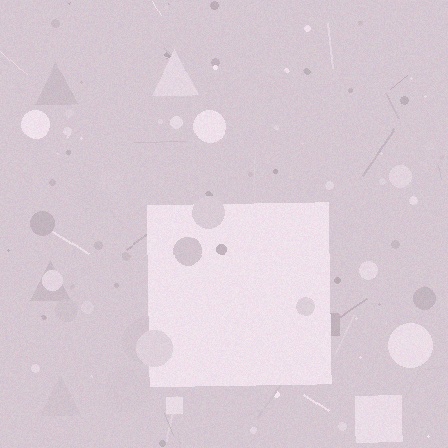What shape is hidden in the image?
A square is hidden in the image.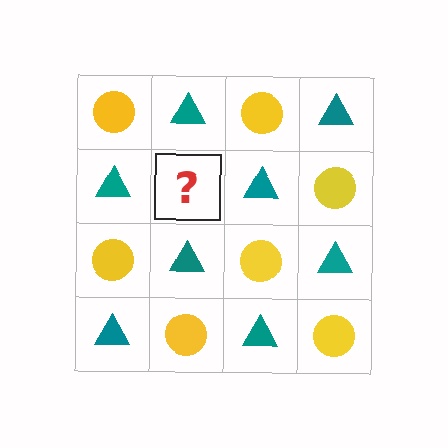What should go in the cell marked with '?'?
The missing cell should contain a yellow circle.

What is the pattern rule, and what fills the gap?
The rule is that it alternates yellow circle and teal triangle in a checkerboard pattern. The gap should be filled with a yellow circle.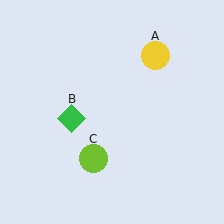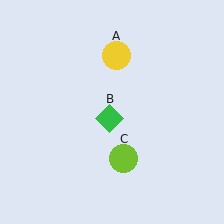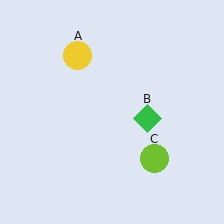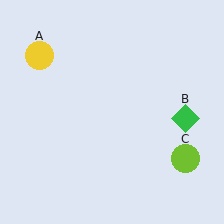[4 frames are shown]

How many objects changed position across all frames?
3 objects changed position: yellow circle (object A), green diamond (object B), lime circle (object C).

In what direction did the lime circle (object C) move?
The lime circle (object C) moved right.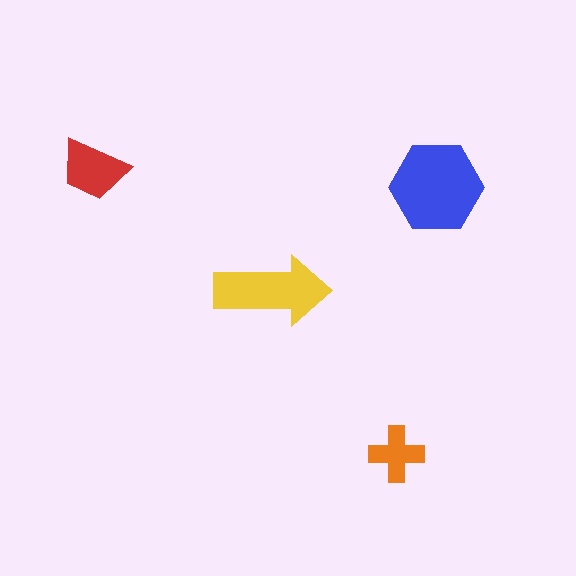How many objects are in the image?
There are 4 objects in the image.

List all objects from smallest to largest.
The orange cross, the red trapezoid, the yellow arrow, the blue hexagon.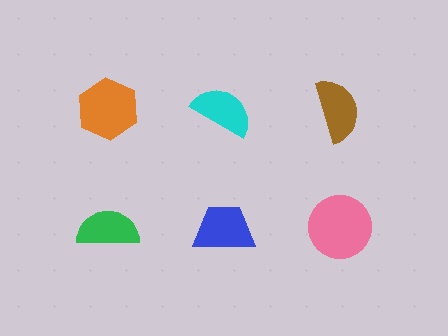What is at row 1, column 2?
A cyan semicircle.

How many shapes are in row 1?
3 shapes.